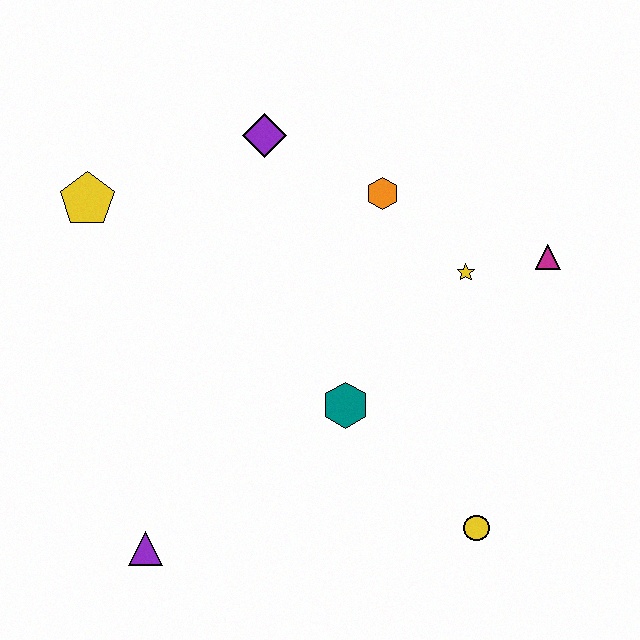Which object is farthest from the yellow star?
The purple triangle is farthest from the yellow star.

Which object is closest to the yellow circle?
The teal hexagon is closest to the yellow circle.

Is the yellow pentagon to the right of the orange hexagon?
No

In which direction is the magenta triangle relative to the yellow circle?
The magenta triangle is above the yellow circle.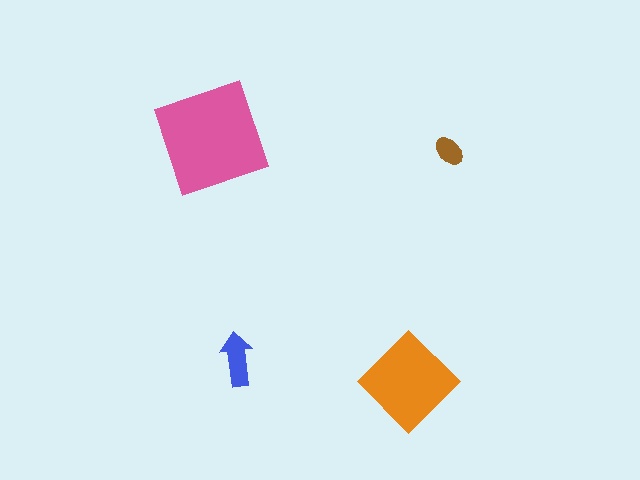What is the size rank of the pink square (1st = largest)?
1st.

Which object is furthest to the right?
The brown ellipse is rightmost.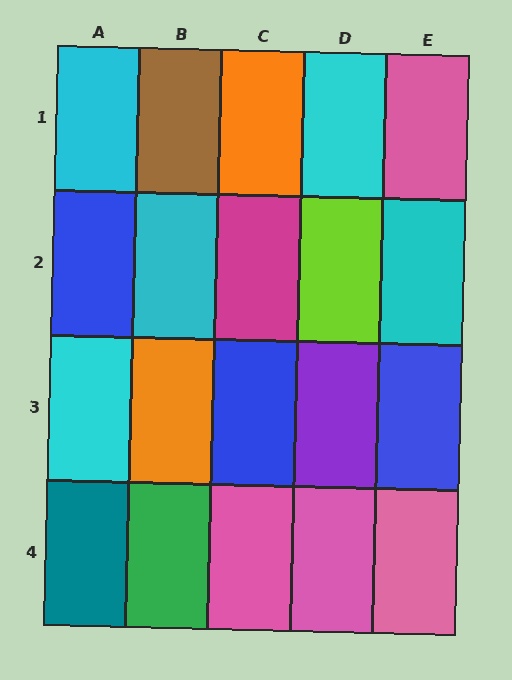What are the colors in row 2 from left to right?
Blue, cyan, magenta, lime, cyan.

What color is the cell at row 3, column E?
Blue.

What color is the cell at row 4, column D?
Pink.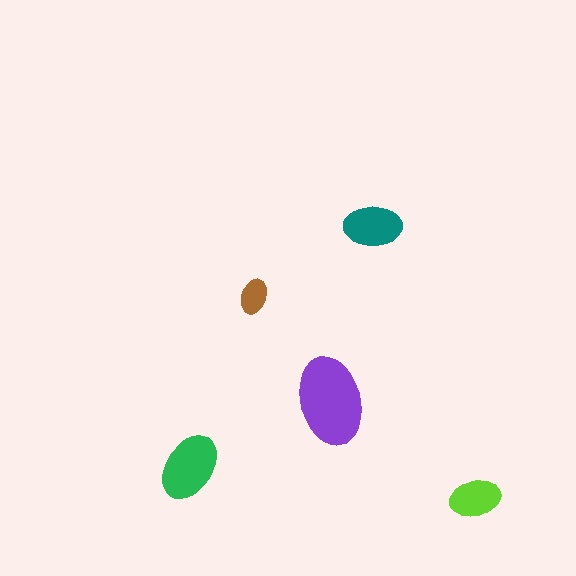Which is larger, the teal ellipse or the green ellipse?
The green one.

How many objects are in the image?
There are 5 objects in the image.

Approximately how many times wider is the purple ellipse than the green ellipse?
About 1.5 times wider.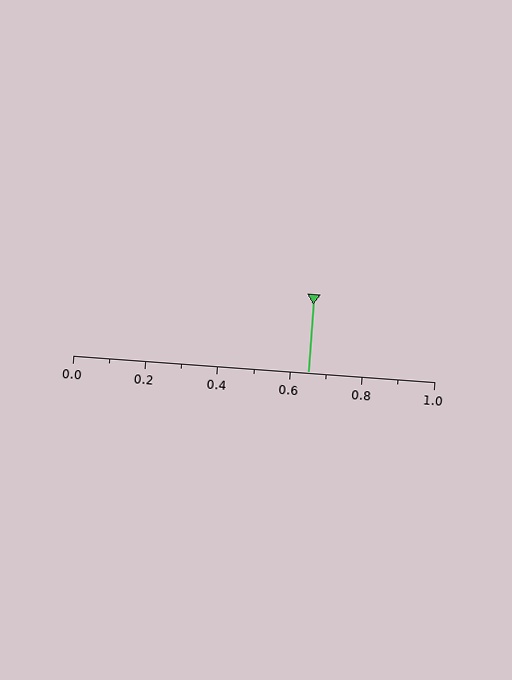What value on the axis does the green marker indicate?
The marker indicates approximately 0.65.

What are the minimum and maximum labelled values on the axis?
The axis runs from 0.0 to 1.0.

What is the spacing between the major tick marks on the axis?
The major ticks are spaced 0.2 apart.